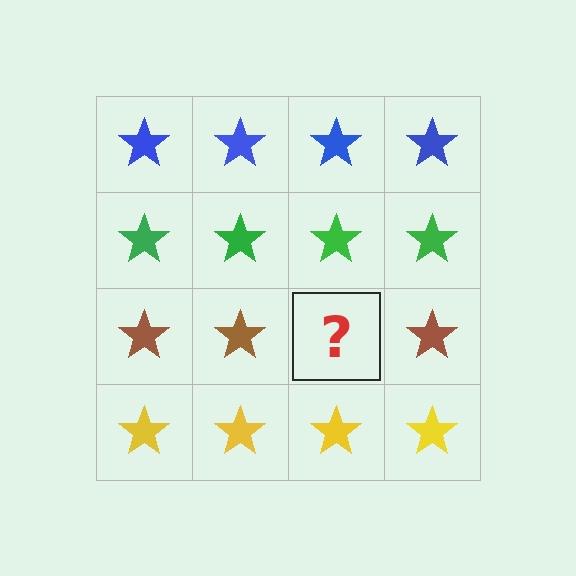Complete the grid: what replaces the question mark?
The question mark should be replaced with a brown star.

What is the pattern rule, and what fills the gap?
The rule is that each row has a consistent color. The gap should be filled with a brown star.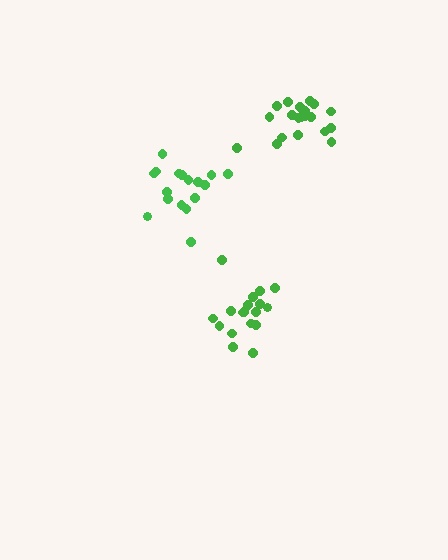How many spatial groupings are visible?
There are 3 spatial groupings.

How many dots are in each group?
Group 1: 21 dots, Group 2: 17 dots, Group 3: 18 dots (56 total).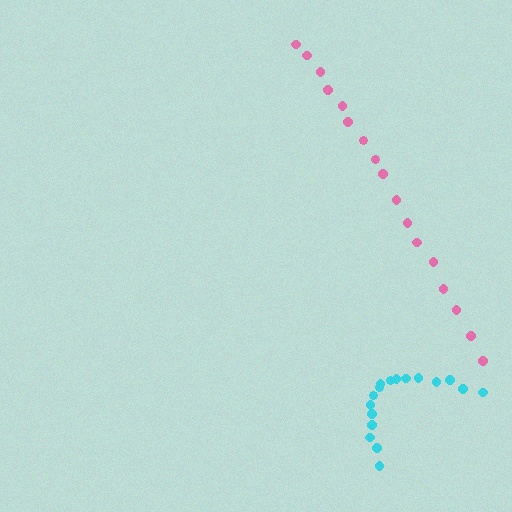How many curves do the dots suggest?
There are 2 distinct paths.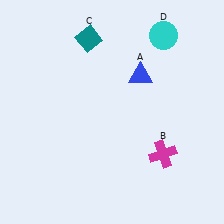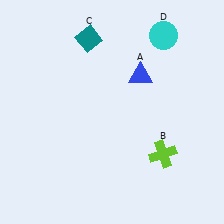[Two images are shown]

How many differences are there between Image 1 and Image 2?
There is 1 difference between the two images.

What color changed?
The cross (B) changed from magenta in Image 1 to lime in Image 2.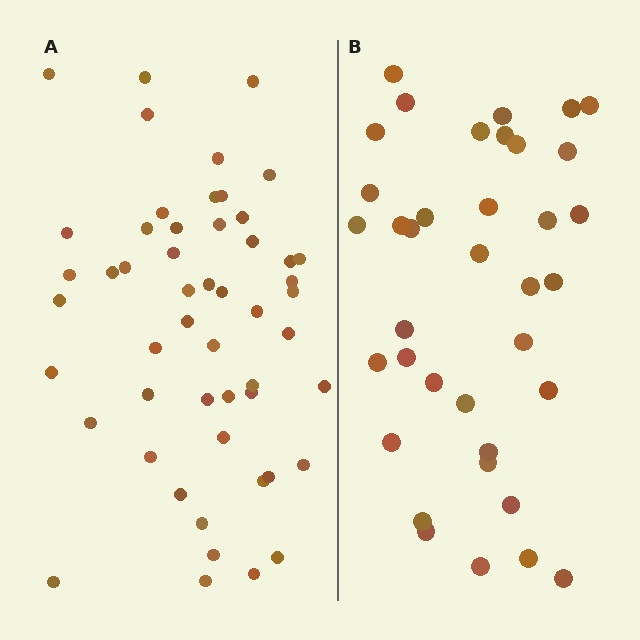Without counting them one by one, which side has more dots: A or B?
Region A (the left region) has more dots.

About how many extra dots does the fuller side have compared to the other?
Region A has approximately 15 more dots than region B.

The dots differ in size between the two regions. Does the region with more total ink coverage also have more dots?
No. Region B has more total ink coverage because its dots are larger, but region A actually contains more individual dots. Total area can be misleading — the number of items is what matters here.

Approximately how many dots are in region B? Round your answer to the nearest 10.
About 40 dots. (The exact count is 37, which rounds to 40.)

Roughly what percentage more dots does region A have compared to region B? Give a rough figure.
About 40% more.